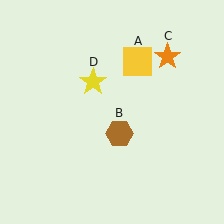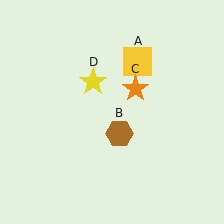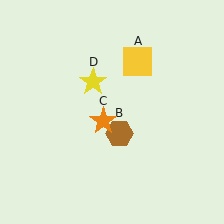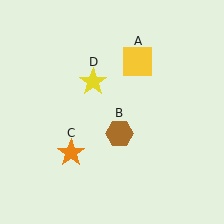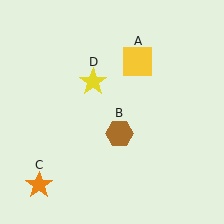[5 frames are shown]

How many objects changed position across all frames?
1 object changed position: orange star (object C).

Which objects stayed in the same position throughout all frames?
Yellow square (object A) and brown hexagon (object B) and yellow star (object D) remained stationary.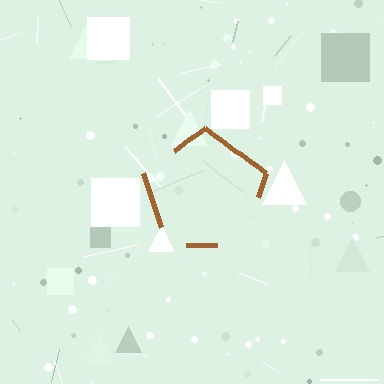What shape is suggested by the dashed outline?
The dashed outline suggests a pentagon.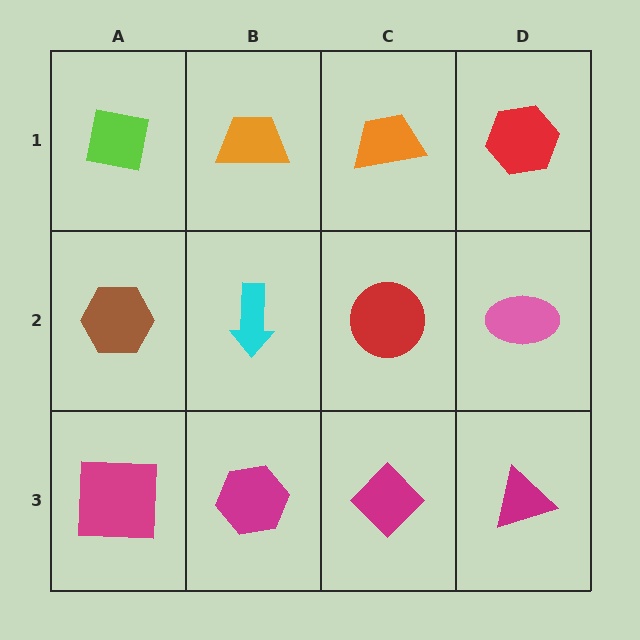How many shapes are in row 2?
4 shapes.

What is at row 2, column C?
A red circle.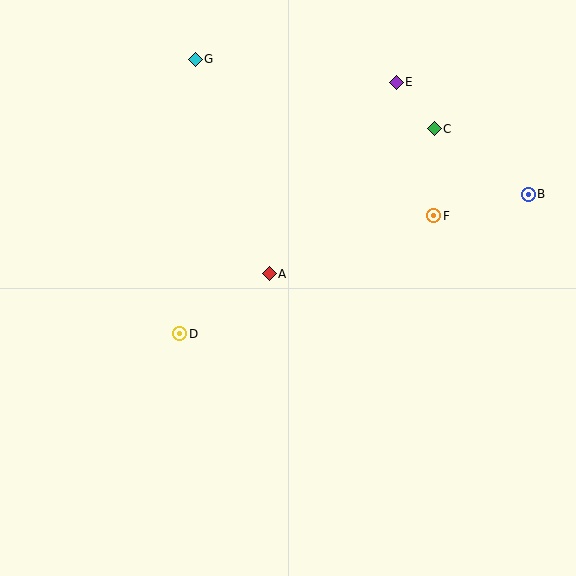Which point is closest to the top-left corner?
Point G is closest to the top-left corner.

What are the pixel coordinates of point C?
Point C is at (434, 129).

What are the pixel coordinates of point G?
Point G is at (195, 59).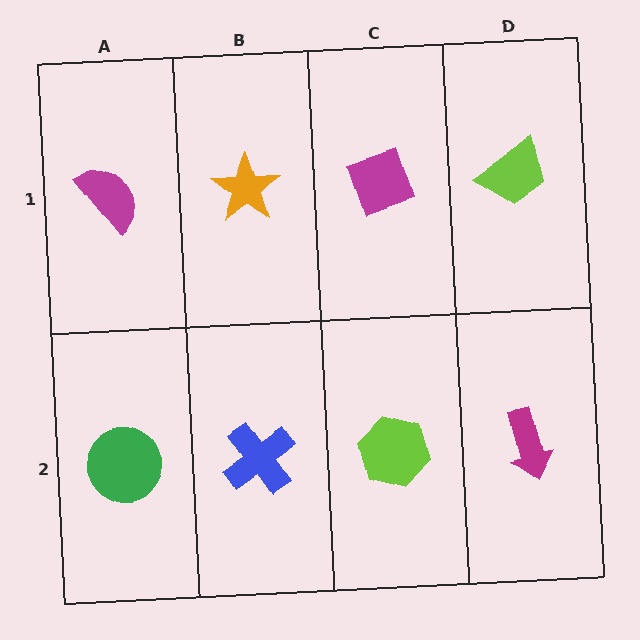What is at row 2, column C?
A lime hexagon.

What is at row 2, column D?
A magenta arrow.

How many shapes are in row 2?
4 shapes.